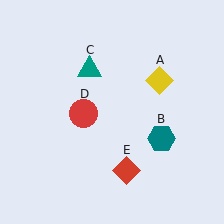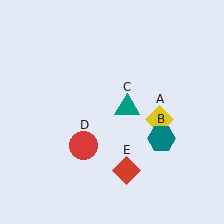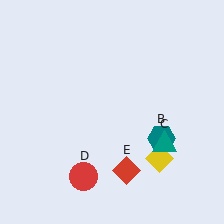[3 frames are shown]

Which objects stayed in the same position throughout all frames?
Teal hexagon (object B) and red diamond (object E) remained stationary.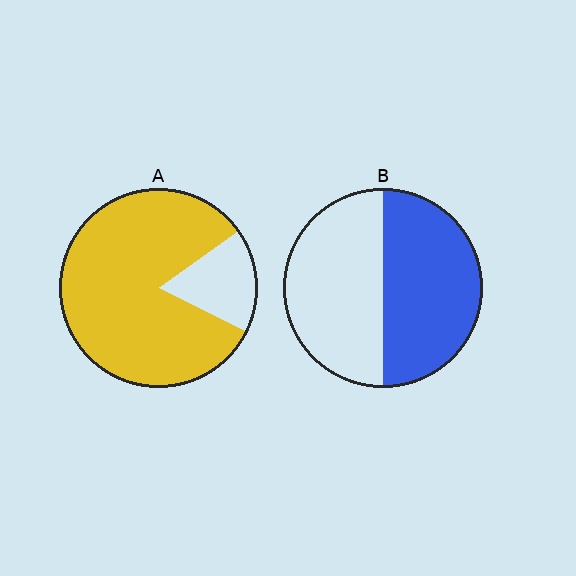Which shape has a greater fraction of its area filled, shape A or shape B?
Shape A.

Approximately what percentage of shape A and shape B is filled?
A is approximately 85% and B is approximately 50%.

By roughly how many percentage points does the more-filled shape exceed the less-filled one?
By roughly 35 percentage points (A over B).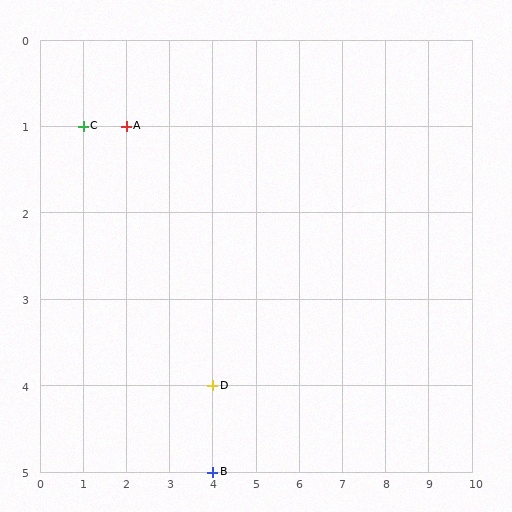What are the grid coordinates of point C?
Point C is at grid coordinates (1, 1).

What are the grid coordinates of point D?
Point D is at grid coordinates (4, 4).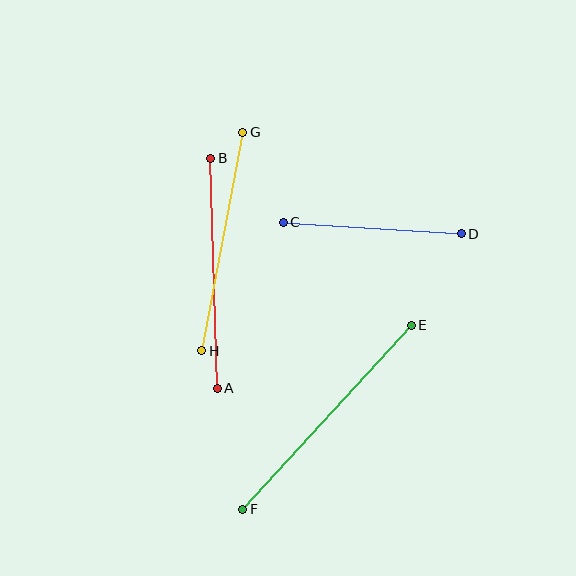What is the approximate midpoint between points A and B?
The midpoint is at approximately (214, 273) pixels.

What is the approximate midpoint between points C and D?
The midpoint is at approximately (372, 228) pixels.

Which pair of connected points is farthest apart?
Points E and F are farthest apart.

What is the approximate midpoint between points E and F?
The midpoint is at approximately (327, 417) pixels.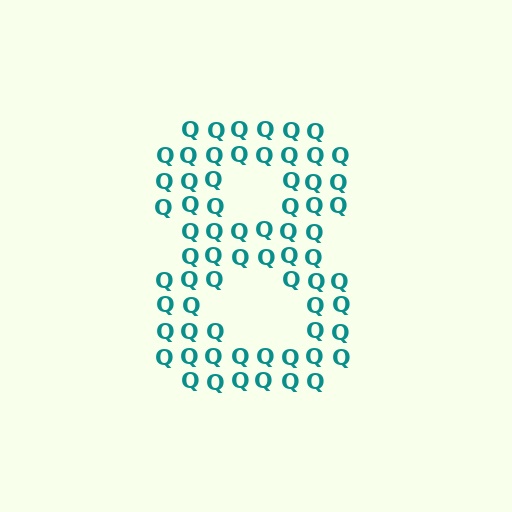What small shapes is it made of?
It is made of small letter Q's.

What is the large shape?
The large shape is the digit 8.